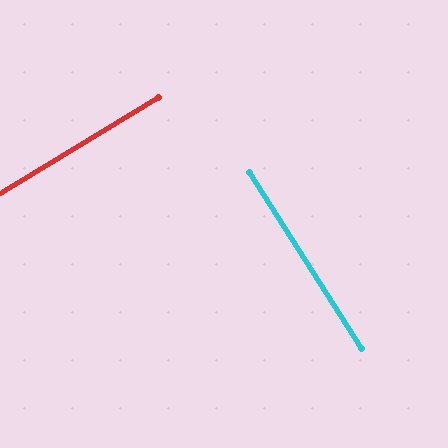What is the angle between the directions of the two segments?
Approximately 89 degrees.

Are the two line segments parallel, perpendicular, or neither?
Perpendicular — they meet at approximately 89°.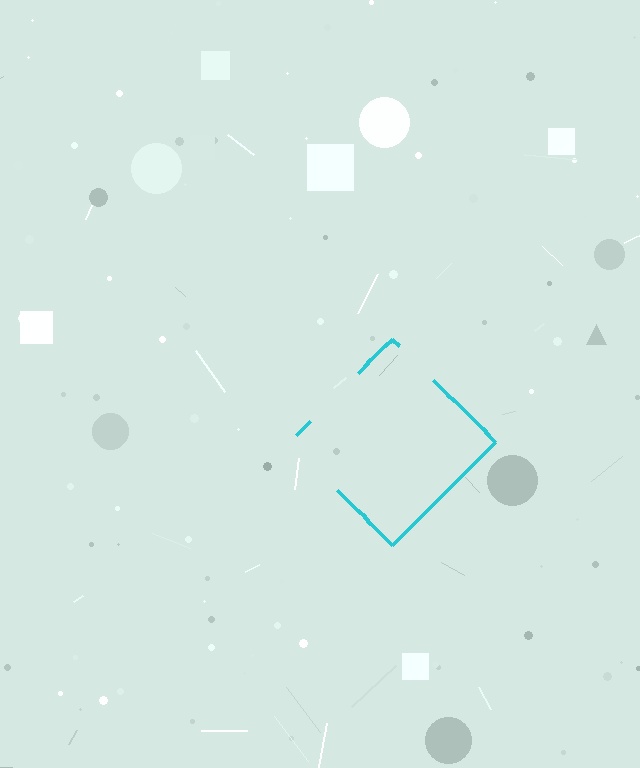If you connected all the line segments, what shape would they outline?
They would outline a diamond.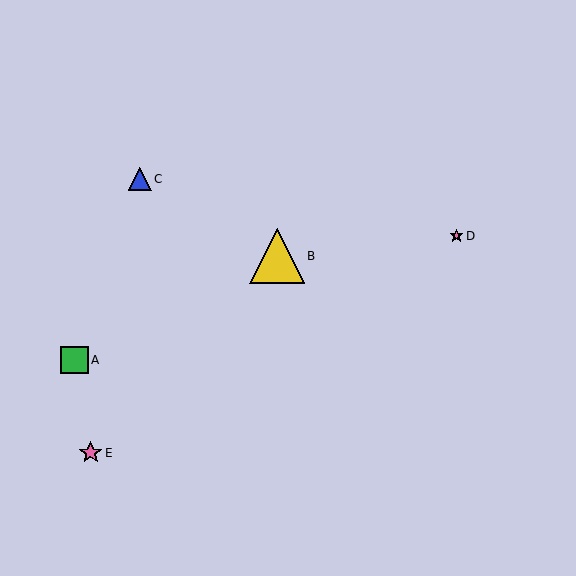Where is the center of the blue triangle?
The center of the blue triangle is at (140, 179).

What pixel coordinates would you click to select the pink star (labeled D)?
Click at (457, 236) to select the pink star D.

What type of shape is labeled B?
Shape B is a yellow triangle.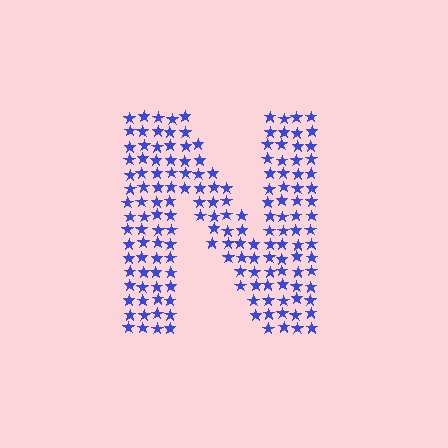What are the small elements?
The small elements are stars.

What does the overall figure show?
The overall figure shows the letter N.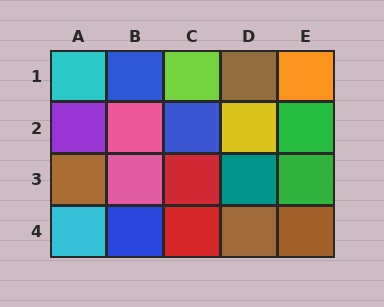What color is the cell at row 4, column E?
Brown.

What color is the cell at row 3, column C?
Red.